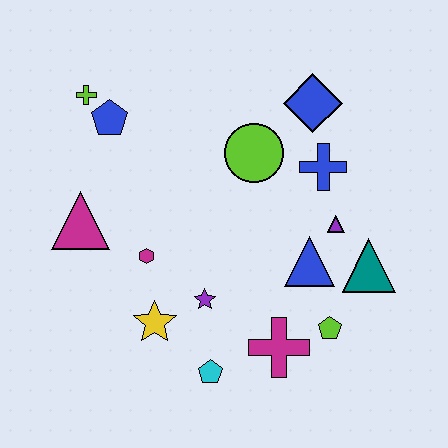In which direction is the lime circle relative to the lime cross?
The lime circle is to the right of the lime cross.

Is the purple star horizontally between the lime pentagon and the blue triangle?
No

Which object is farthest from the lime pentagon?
The lime cross is farthest from the lime pentagon.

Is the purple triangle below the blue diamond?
Yes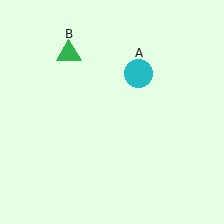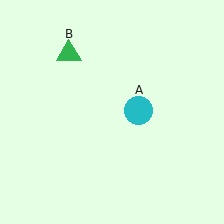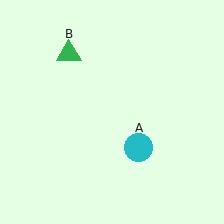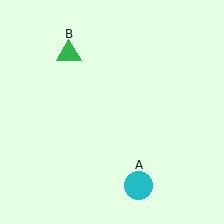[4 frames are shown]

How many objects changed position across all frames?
1 object changed position: cyan circle (object A).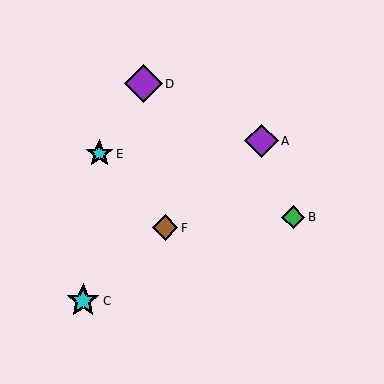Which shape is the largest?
The purple diamond (labeled D) is the largest.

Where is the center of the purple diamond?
The center of the purple diamond is at (143, 84).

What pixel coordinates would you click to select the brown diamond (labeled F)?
Click at (165, 228) to select the brown diamond F.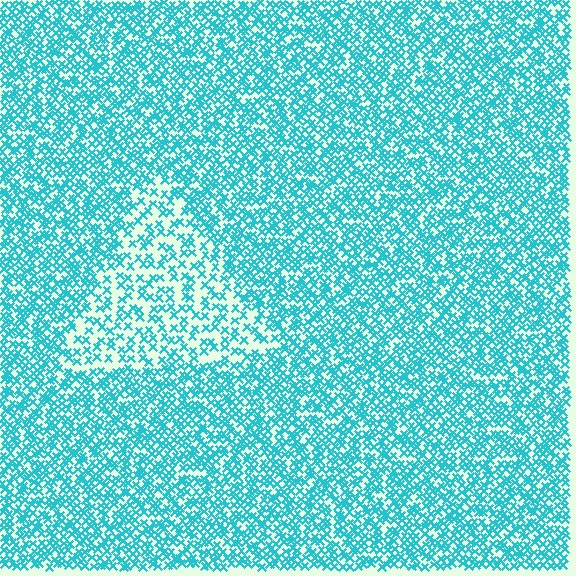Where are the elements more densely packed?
The elements are more densely packed outside the triangle boundary.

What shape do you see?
I see a triangle.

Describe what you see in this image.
The image contains small cyan elements arranged at two different densities. A triangle-shaped region is visible where the elements are less densely packed than the surrounding area.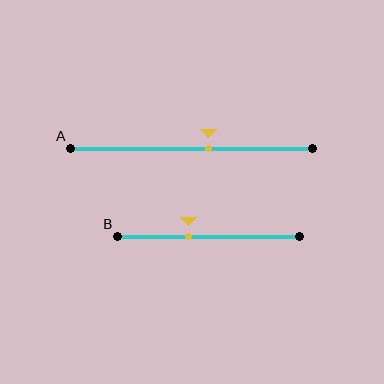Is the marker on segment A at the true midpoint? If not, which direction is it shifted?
No, the marker on segment A is shifted to the right by about 7% of the segment length.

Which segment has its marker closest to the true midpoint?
Segment A has its marker closest to the true midpoint.